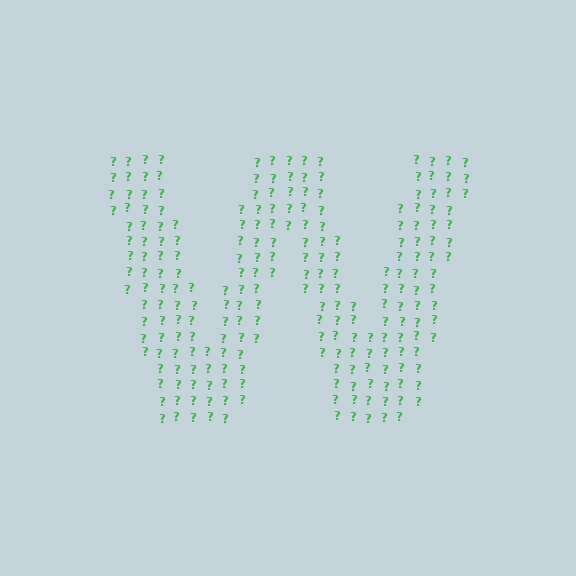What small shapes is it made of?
It is made of small question marks.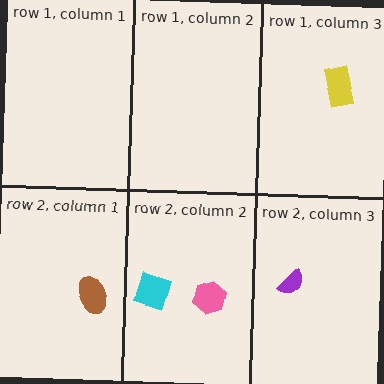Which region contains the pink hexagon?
The row 2, column 2 region.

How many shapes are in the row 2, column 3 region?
1.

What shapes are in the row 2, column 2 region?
The cyan square, the pink hexagon.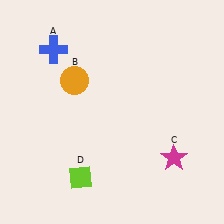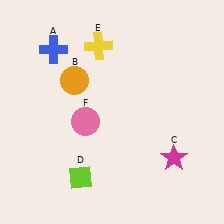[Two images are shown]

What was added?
A yellow cross (E), a pink circle (F) were added in Image 2.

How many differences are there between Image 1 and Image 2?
There are 2 differences between the two images.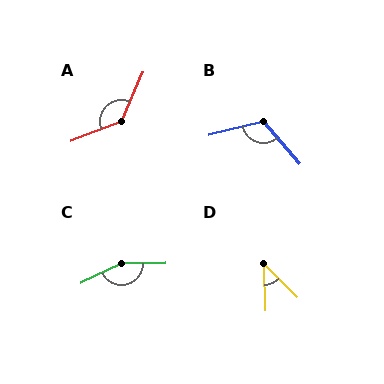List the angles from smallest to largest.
D (44°), B (117°), A (135°), C (155°).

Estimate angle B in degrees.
Approximately 117 degrees.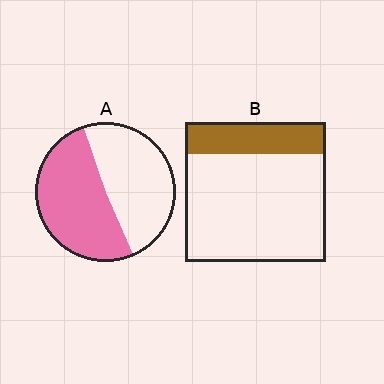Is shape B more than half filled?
No.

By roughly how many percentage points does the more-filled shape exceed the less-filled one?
By roughly 30 percentage points (A over B).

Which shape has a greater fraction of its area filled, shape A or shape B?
Shape A.